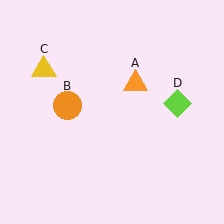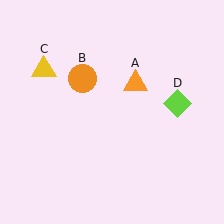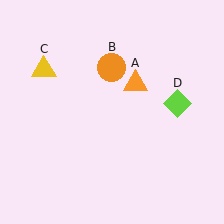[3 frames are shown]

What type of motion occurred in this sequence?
The orange circle (object B) rotated clockwise around the center of the scene.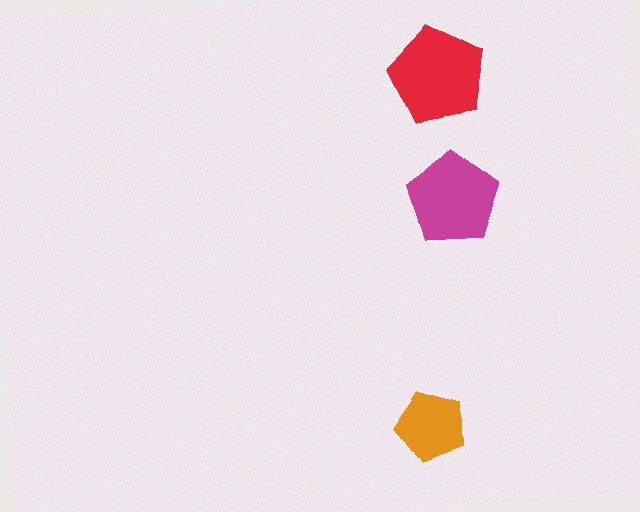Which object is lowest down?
The orange pentagon is bottommost.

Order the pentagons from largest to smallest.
the red one, the magenta one, the orange one.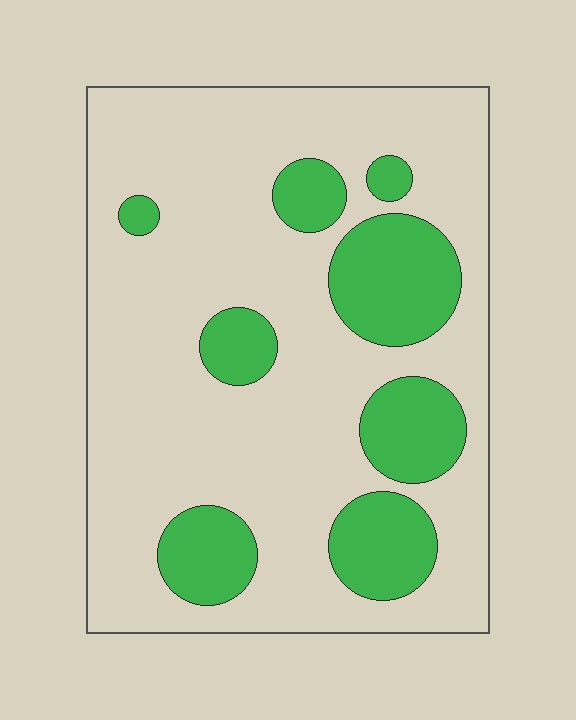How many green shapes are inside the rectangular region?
8.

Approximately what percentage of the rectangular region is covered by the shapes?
Approximately 25%.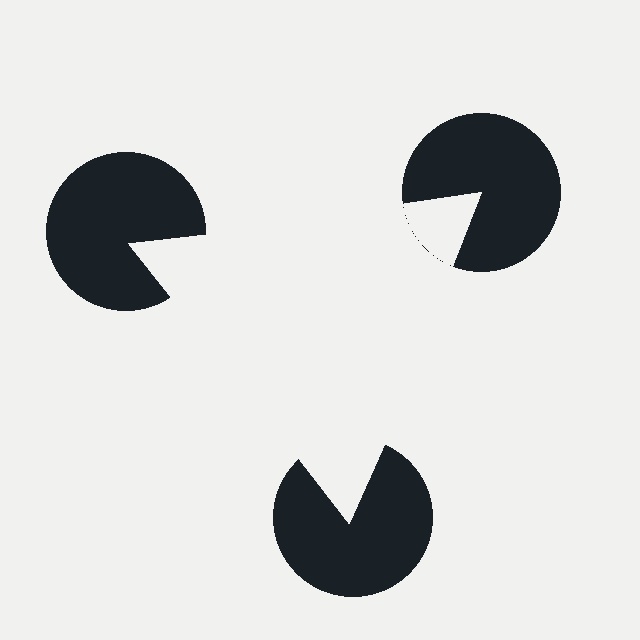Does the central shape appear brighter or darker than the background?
It typically appears slightly brighter than the background, even though no actual brightness change is drawn.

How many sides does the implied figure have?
3 sides.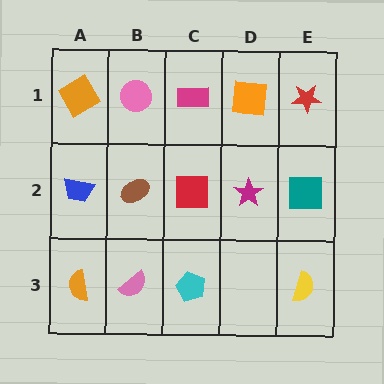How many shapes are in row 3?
4 shapes.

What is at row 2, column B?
A brown ellipse.